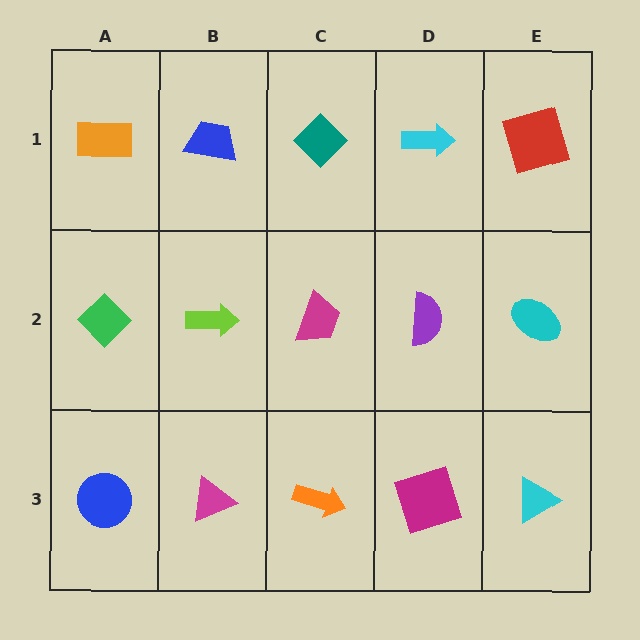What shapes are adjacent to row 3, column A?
A green diamond (row 2, column A), a magenta triangle (row 3, column B).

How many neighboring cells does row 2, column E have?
3.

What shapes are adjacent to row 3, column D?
A purple semicircle (row 2, column D), an orange arrow (row 3, column C), a cyan triangle (row 3, column E).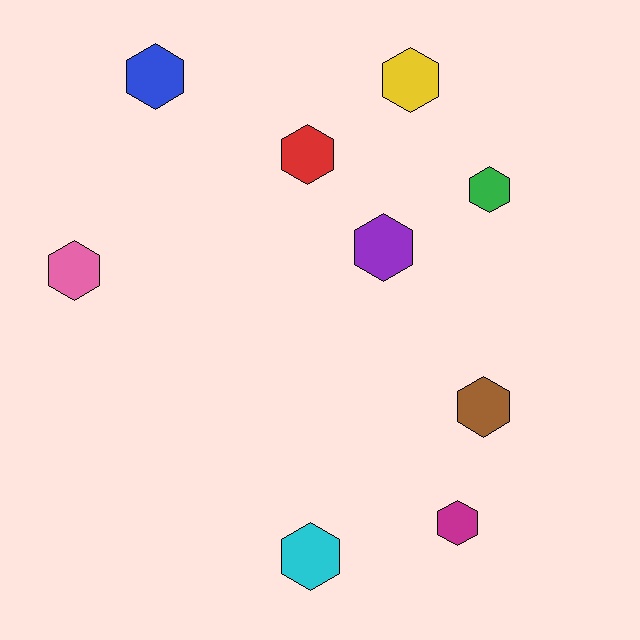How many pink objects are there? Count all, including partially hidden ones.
There is 1 pink object.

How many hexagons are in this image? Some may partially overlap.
There are 9 hexagons.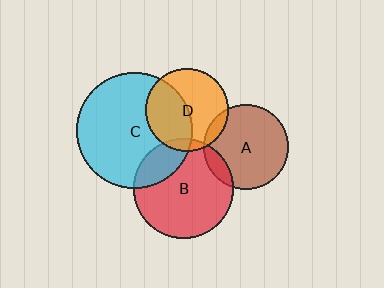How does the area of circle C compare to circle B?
Approximately 1.3 times.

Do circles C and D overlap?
Yes.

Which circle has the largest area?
Circle C (cyan).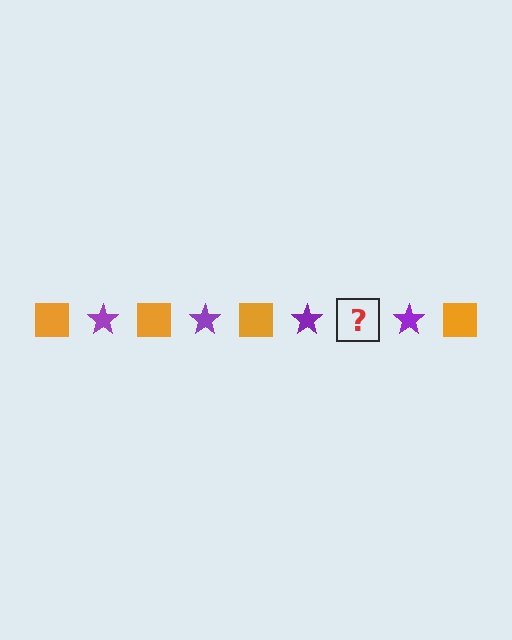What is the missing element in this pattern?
The missing element is an orange square.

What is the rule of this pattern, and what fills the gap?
The rule is that the pattern alternates between orange square and purple star. The gap should be filled with an orange square.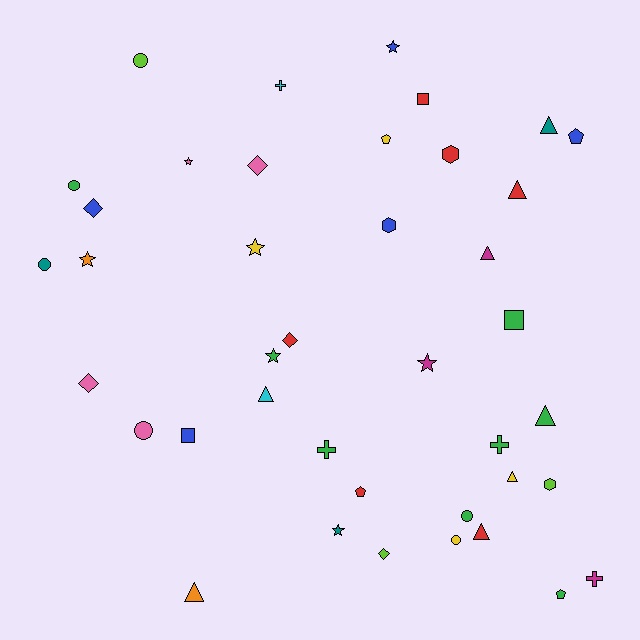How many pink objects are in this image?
There are 4 pink objects.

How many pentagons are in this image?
There are 4 pentagons.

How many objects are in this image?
There are 40 objects.